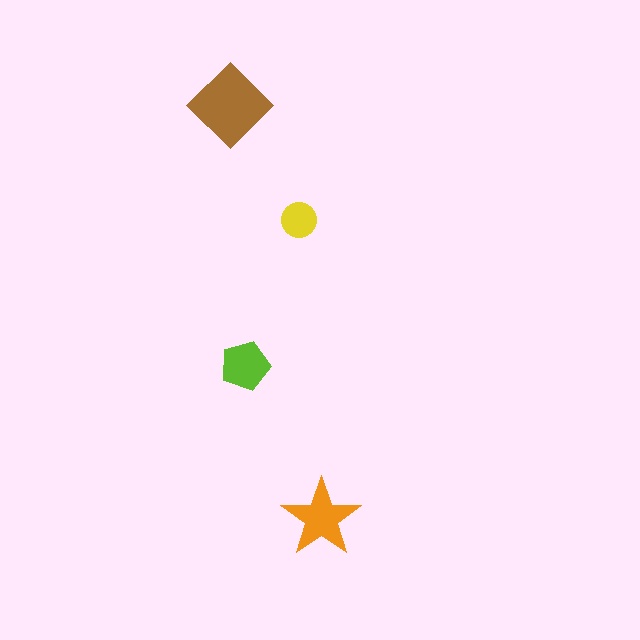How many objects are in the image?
There are 4 objects in the image.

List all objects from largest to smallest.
The brown diamond, the orange star, the lime pentagon, the yellow circle.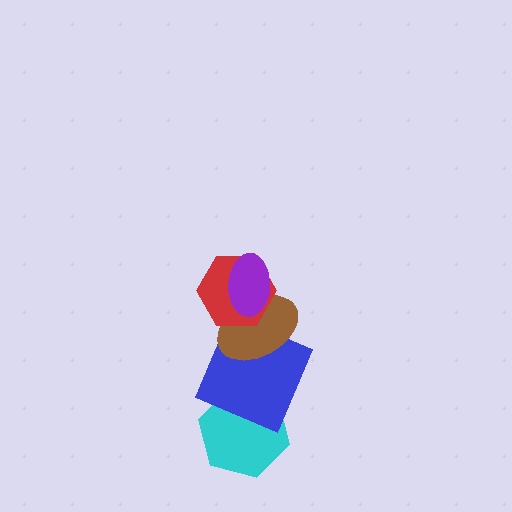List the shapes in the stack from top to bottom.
From top to bottom: the purple ellipse, the red hexagon, the brown ellipse, the blue square, the cyan hexagon.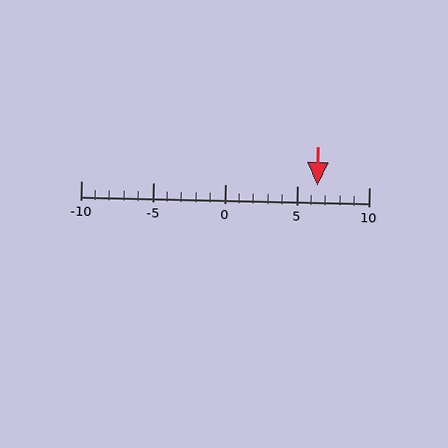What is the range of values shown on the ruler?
The ruler shows values from -10 to 10.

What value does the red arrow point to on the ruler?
The red arrow points to approximately 6.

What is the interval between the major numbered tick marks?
The major tick marks are spaced 5 units apart.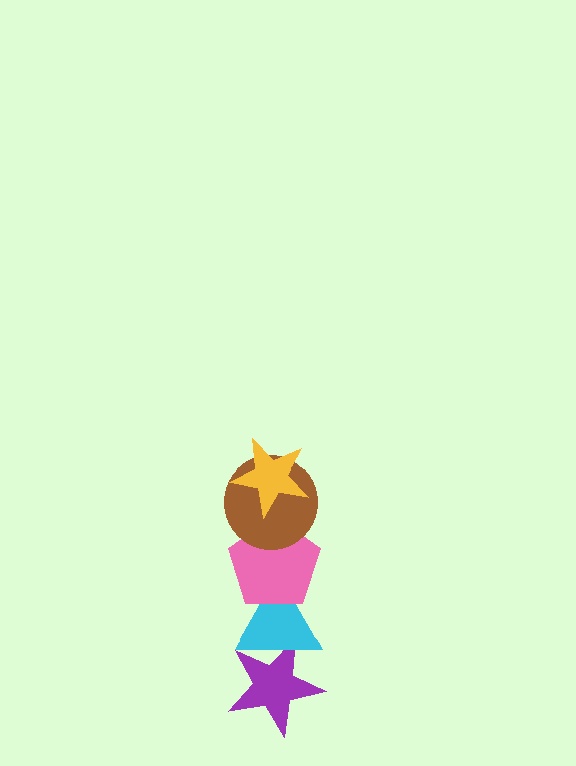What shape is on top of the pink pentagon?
The brown circle is on top of the pink pentagon.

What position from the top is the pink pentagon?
The pink pentagon is 3rd from the top.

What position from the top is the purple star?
The purple star is 5th from the top.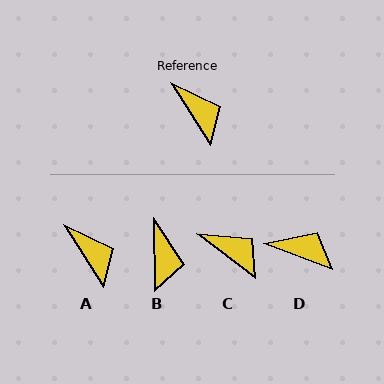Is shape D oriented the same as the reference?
No, it is off by about 37 degrees.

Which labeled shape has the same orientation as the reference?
A.